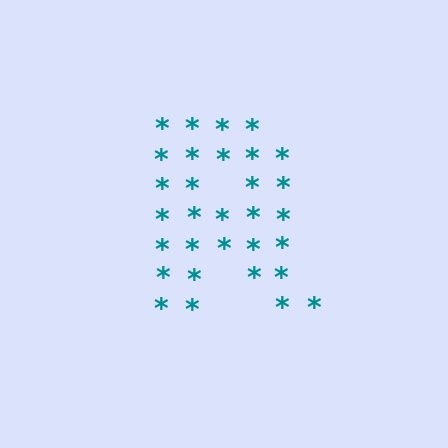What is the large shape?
The large shape is the letter R.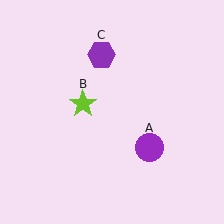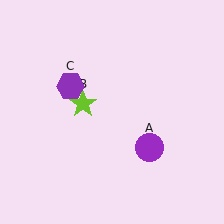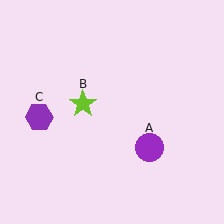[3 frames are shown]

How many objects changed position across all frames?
1 object changed position: purple hexagon (object C).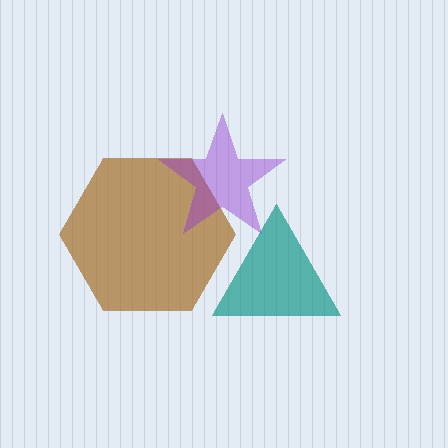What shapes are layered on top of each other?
The layered shapes are: a brown hexagon, a teal triangle, a purple star.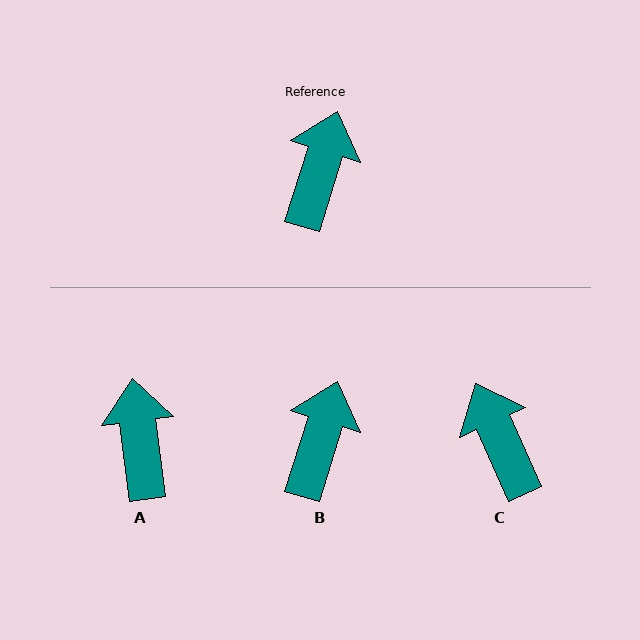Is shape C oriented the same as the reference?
No, it is off by about 41 degrees.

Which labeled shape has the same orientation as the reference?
B.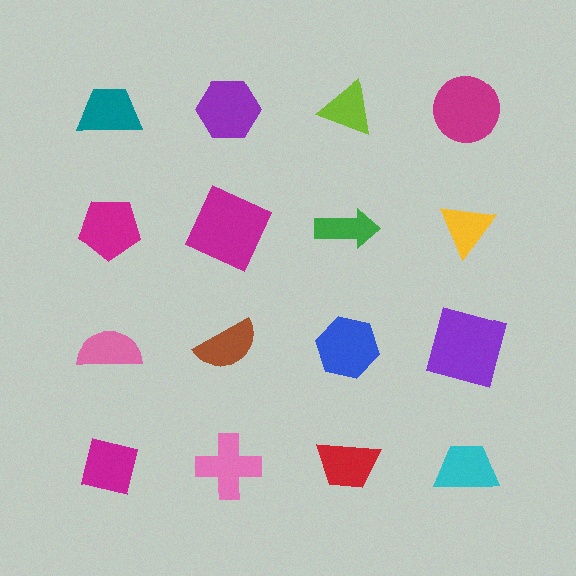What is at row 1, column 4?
A magenta circle.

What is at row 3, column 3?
A blue hexagon.